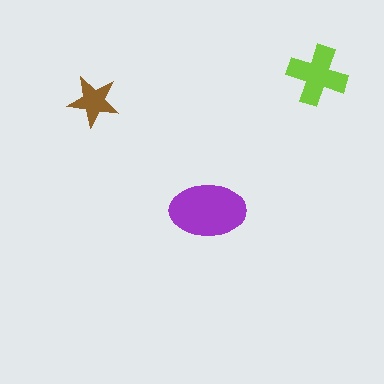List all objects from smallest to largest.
The brown star, the lime cross, the purple ellipse.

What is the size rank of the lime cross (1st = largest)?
2nd.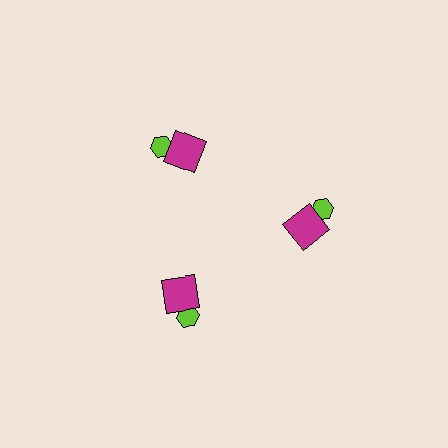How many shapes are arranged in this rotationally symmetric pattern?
There are 6 shapes, arranged in 3 groups of 2.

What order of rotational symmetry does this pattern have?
This pattern has 3-fold rotational symmetry.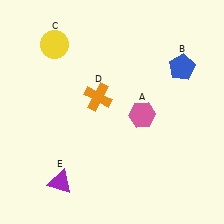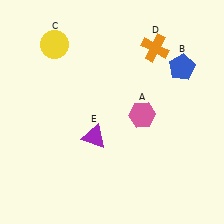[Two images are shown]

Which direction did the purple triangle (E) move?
The purple triangle (E) moved up.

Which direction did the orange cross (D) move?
The orange cross (D) moved right.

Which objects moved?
The objects that moved are: the orange cross (D), the purple triangle (E).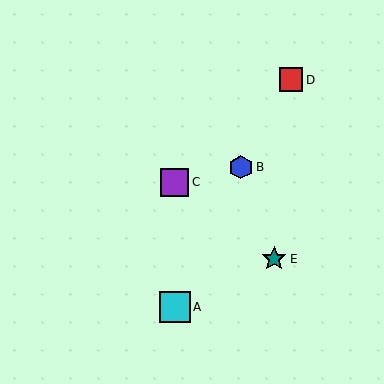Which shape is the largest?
The cyan square (labeled A) is the largest.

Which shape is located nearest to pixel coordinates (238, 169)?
The blue hexagon (labeled B) at (241, 167) is nearest to that location.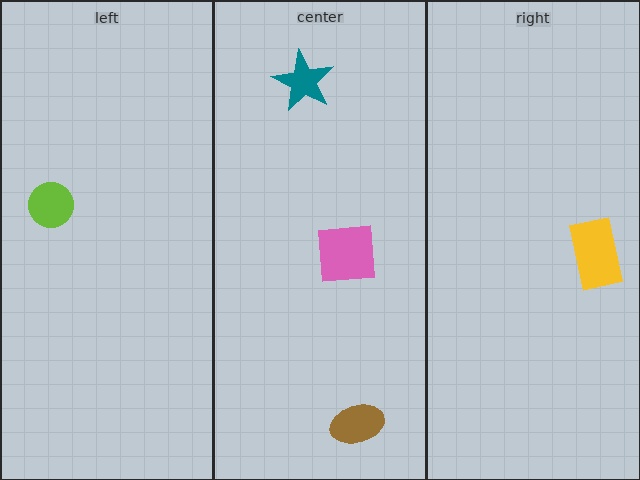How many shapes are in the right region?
1.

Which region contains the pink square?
The center region.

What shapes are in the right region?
The yellow rectangle.